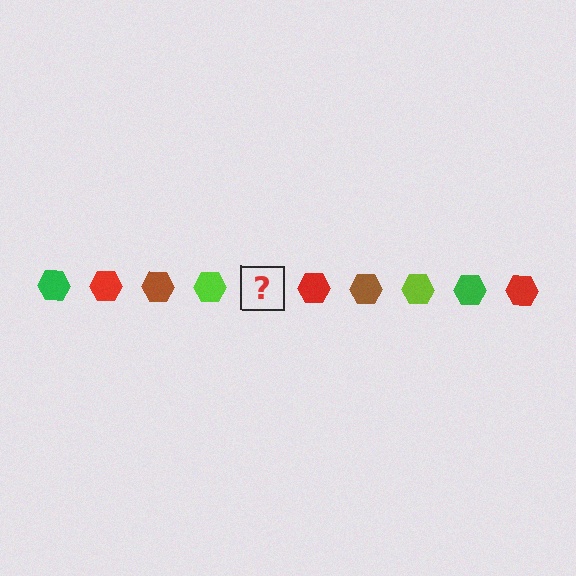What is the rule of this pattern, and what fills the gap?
The rule is that the pattern cycles through green, red, brown, lime hexagons. The gap should be filled with a green hexagon.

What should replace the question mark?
The question mark should be replaced with a green hexagon.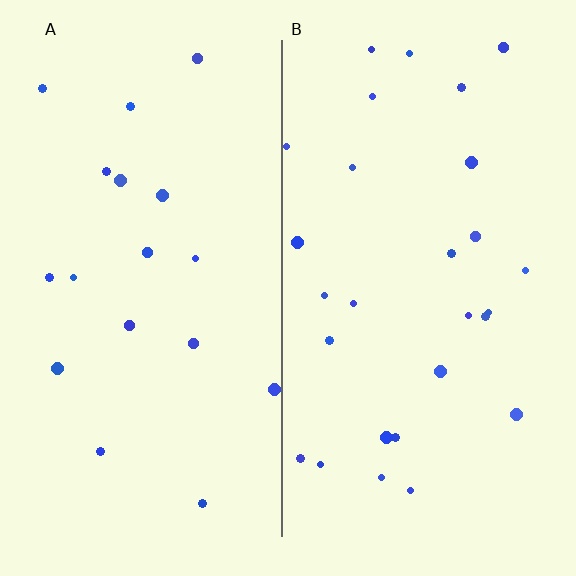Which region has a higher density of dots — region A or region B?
B (the right).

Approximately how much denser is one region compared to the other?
Approximately 1.5× — region B over region A.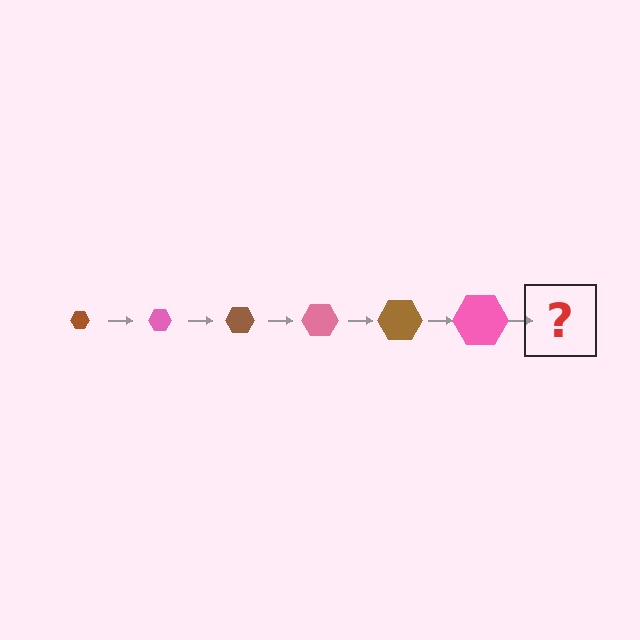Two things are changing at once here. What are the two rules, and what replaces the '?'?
The two rules are that the hexagon grows larger each step and the color cycles through brown and pink. The '?' should be a brown hexagon, larger than the previous one.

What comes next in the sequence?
The next element should be a brown hexagon, larger than the previous one.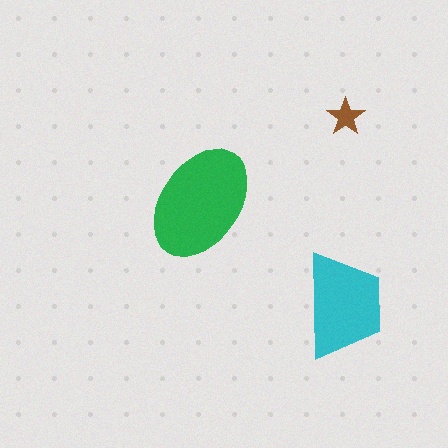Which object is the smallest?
The brown star.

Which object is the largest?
The green ellipse.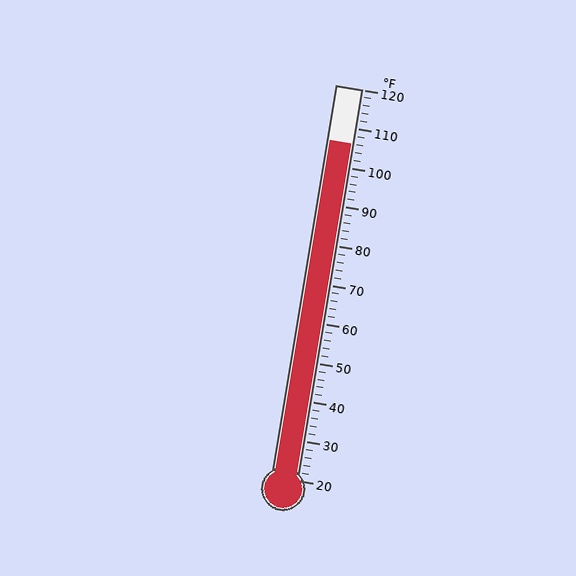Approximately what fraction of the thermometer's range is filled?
The thermometer is filled to approximately 85% of its range.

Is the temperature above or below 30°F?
The temperature is above 30°F.